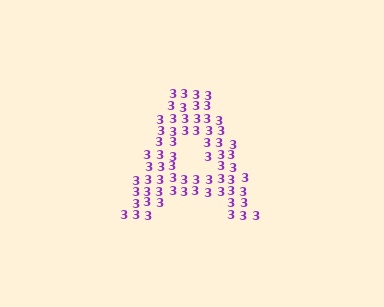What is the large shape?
The large shape is the letter A.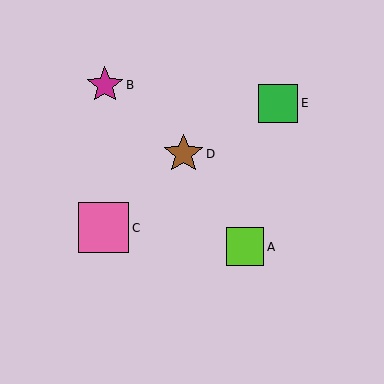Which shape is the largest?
The pink square (labeled C) is the largest.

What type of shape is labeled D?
Shape D is a brown star.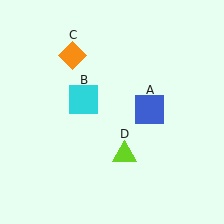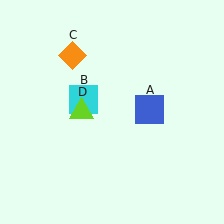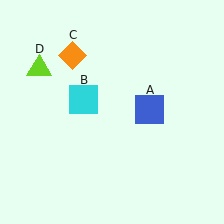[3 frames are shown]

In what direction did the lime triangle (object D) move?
The lime triangle (object D) moved up and to the left.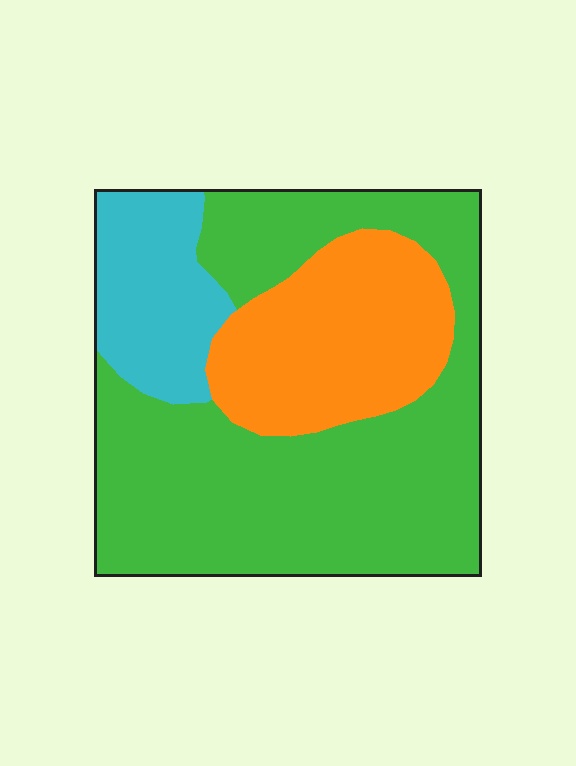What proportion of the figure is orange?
Orange covers about 25% of the figure.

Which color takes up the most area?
Green, at roughly 60%.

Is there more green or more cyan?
Green.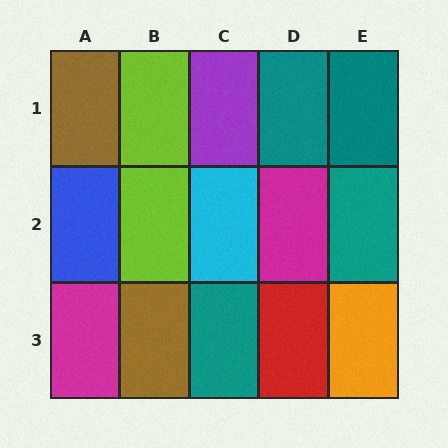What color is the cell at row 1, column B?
Lime.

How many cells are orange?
1 cell is orange.